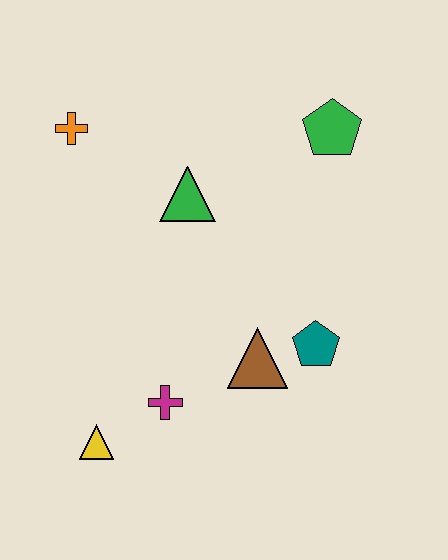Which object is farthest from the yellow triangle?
The green pentagon is farthest from the yellow triangle.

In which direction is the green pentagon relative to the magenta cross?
The green pentagon is above the magenta cross.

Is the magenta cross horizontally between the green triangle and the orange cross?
Yes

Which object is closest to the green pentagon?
The green triangle is closest to the green pentagon.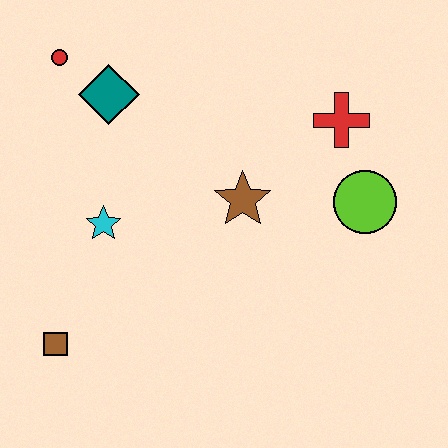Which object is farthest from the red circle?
The lime circle is farthest from the red circle.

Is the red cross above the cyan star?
Yes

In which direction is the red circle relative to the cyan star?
The red circle is above the cyan star.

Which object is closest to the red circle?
The teal diamond is closest to the red circle.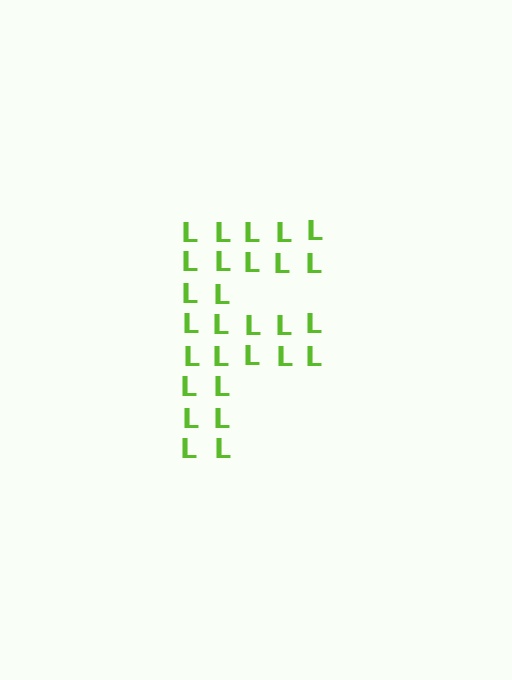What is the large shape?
The large shape is the letter F.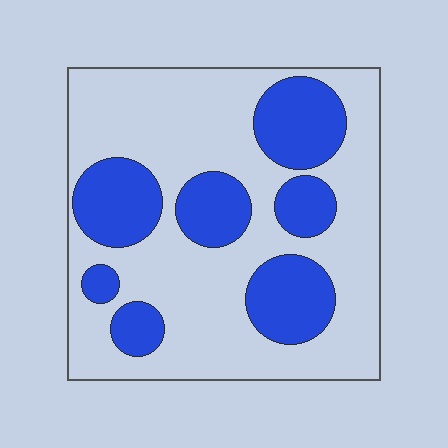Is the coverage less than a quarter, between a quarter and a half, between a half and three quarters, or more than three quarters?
Between a quarter and a half.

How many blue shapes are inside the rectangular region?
7.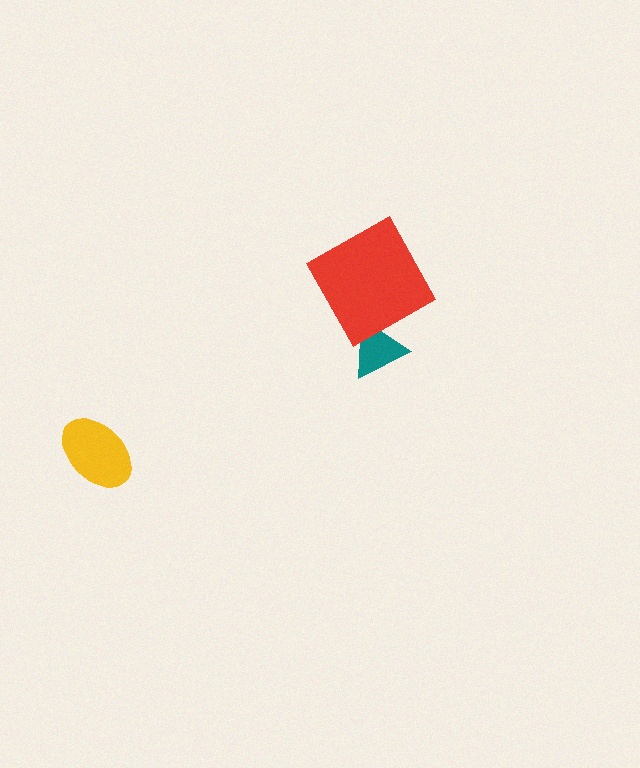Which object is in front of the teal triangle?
The red square is in front of the teal triangle.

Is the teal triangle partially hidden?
Yes, it is partially covered by another shape.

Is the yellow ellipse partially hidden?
No, no other shape covers it.